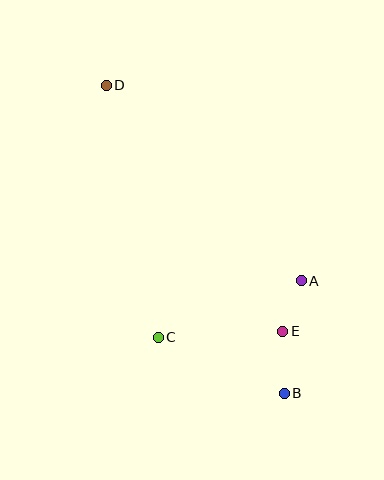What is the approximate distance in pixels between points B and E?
The distance between B and E is approximately 62 pixels.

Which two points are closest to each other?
Points A and E are closest to each other.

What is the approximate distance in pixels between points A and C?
The distance between A and C is approximately 154 pixels.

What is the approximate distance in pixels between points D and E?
The distance between D and E is approximately 303 pixels.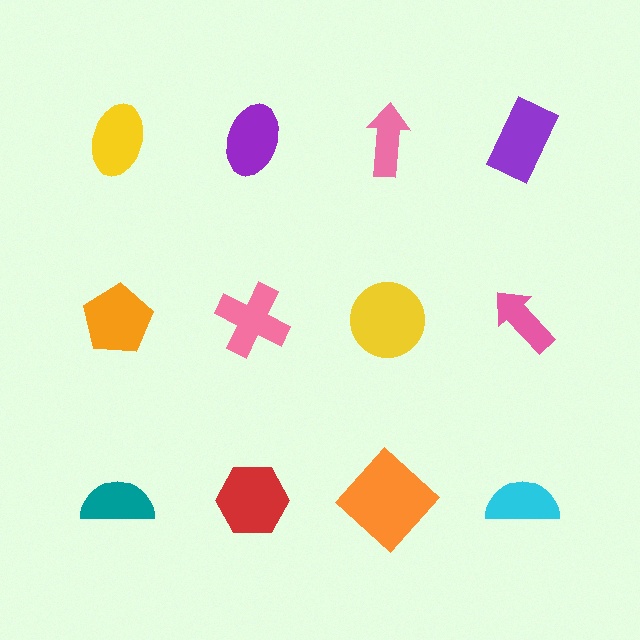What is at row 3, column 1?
A teal semicircle.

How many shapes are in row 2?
4 shapes.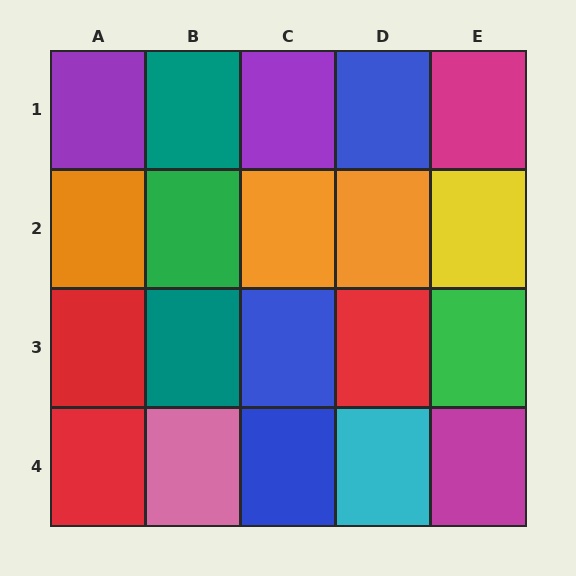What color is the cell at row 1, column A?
Purple.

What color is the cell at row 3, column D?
Red.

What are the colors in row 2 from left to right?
Orange, green, orange, orange, yellow.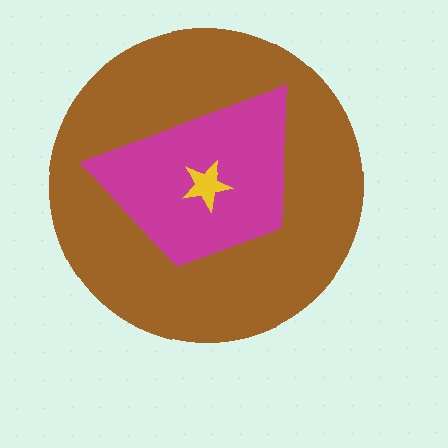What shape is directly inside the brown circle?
The magenta trapezoid.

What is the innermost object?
The yellow star.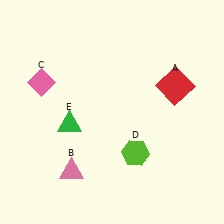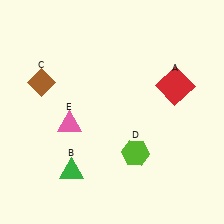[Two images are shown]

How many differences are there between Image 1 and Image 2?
There are 3 differences between the two images.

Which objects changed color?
B changed from pink to green. C changed from pink to brown. E changed from green to pink.